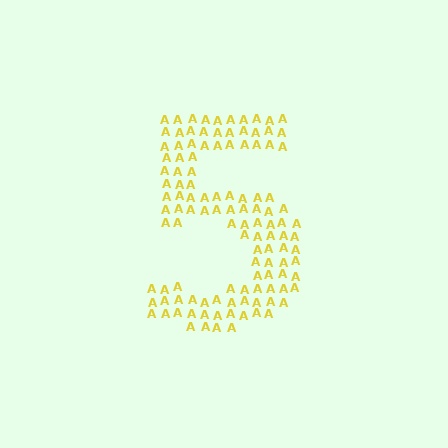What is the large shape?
The large shape is the digit 5.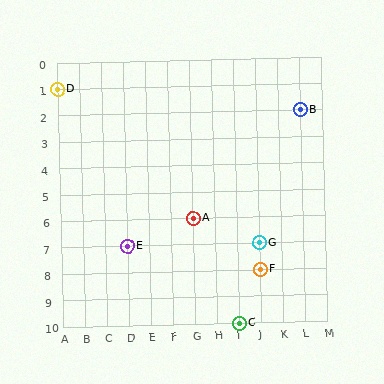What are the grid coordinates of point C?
Point C is at grid coordinates (I, 10).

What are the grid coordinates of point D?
Point D is at grid coordinates (A, 1).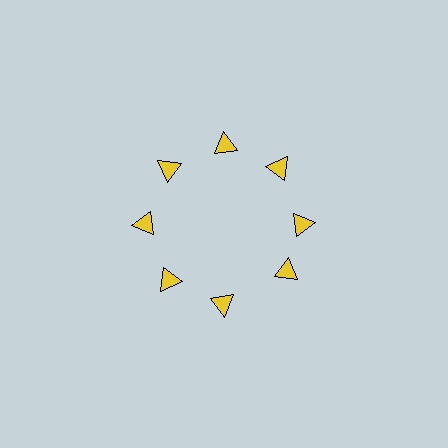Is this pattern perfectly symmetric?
No. The 8 yellow triangles are arranged in a ring, but one element near the 4 o'clock position is rotated out of alignment along the ring, breaking the 8-fold rotational symmetry.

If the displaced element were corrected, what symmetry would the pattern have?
It would have 8-fold rotational symmetry — the pattern would map onto itself every 45 degrees.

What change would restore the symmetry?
The symmetry would be restored by rotating it back into even spacing with its neighbors so that all 8 triangles sit at equal angles and equal distance from the center.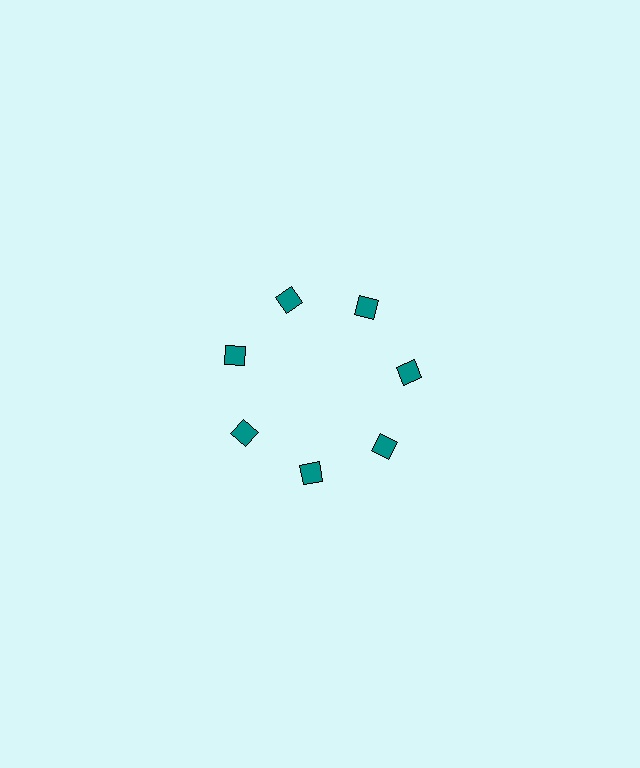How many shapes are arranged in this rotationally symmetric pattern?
There are 7 shapes, arranged in 7 groups of 1.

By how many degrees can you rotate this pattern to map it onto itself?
The pattern maps onto itself every 51 degrees of rotation.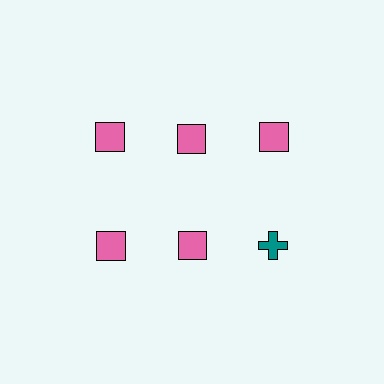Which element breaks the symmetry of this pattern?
The teal cross in the second row, center column breaks the symmetry. All other shapes are pink squares.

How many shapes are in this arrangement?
There are 6 shapes arranged in a grid pattern.